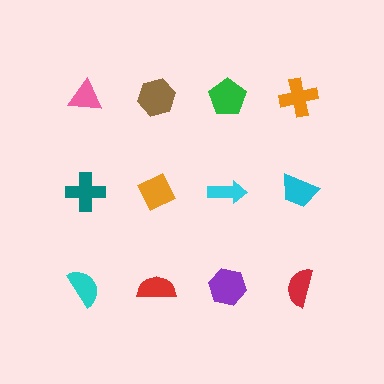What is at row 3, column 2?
A red semicircle.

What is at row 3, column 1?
A cyan semicircle.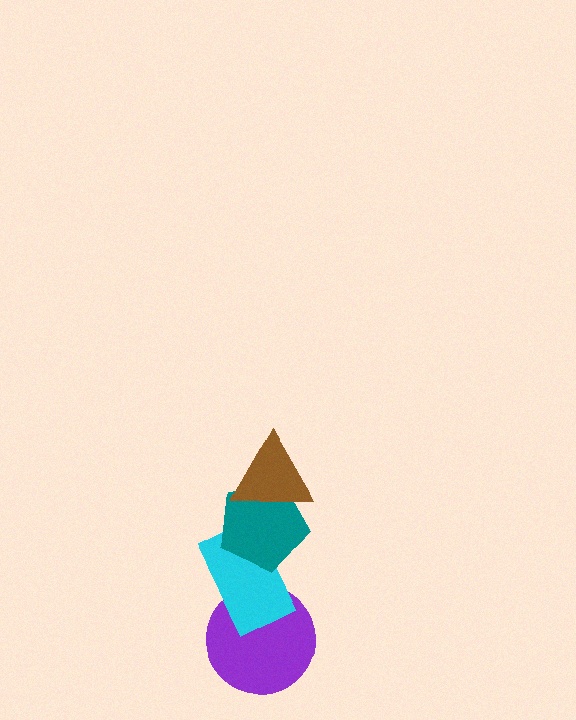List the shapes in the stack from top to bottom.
From top to bottom: the brown triangle, the teal pentagon, the cyan rectangle, the purple circle.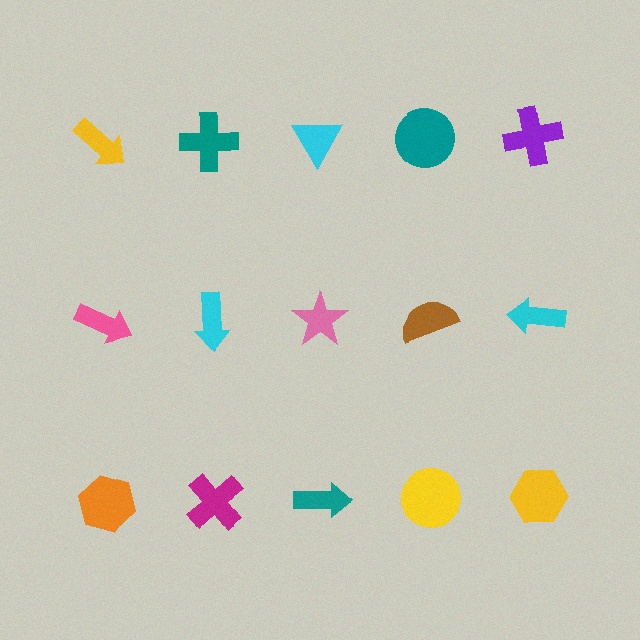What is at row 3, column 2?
A magenta cross.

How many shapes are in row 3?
5 shapes.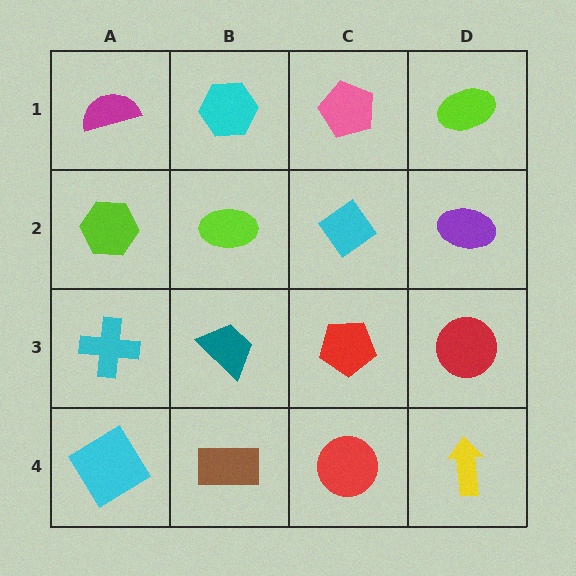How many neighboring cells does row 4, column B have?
3.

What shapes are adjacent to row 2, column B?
A cyan hexagon (row 1, column B), a teal trapezoid (row 3, column B), a lime hexagon (row 2, column A), a cyan diamond (row 2, column C).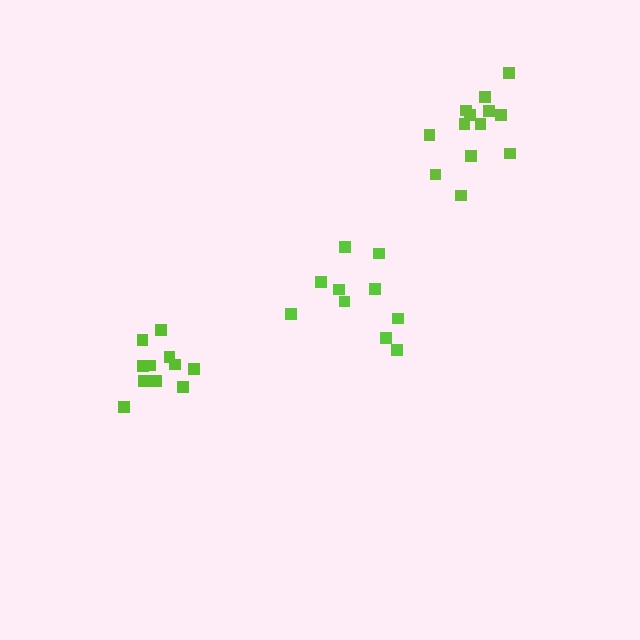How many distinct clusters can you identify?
There are 3 distinct clusters.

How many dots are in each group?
Group 1: 10 dots, Group 2: 13 dots, Group 3: 11 dots (34 total).